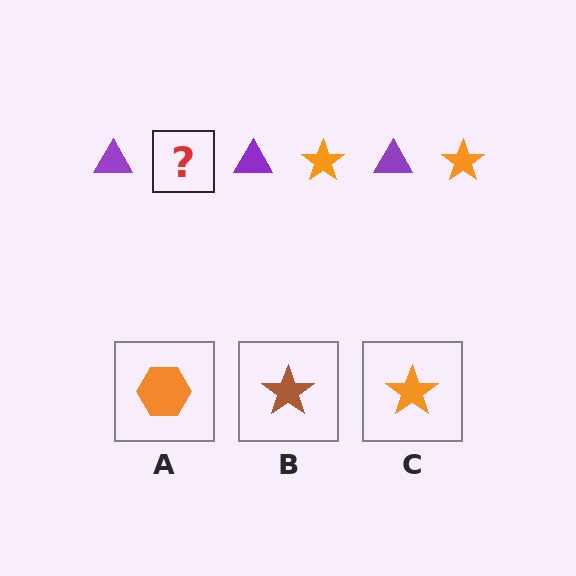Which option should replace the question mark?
Option C.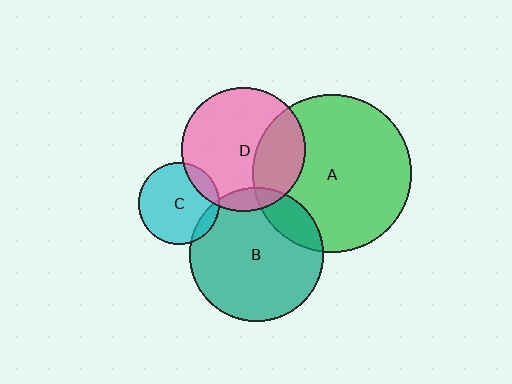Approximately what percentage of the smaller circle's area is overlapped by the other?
Approximately 15%.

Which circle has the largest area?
Circle A (green).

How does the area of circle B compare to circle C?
Approximately 2.7 times.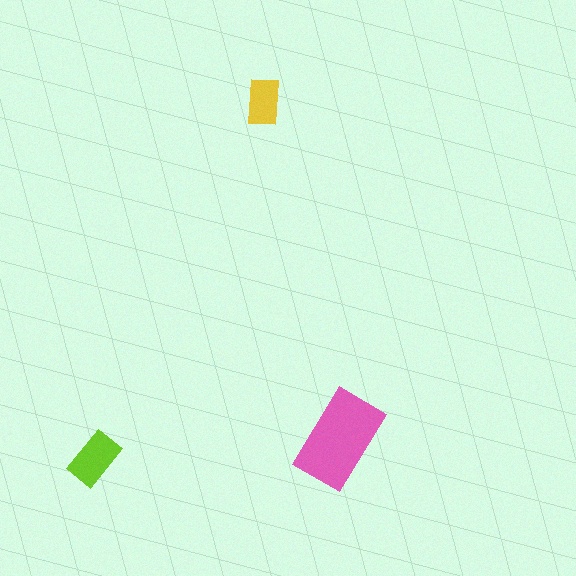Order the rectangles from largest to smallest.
the pink one, the lime one, the yellow one.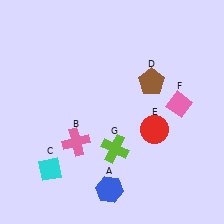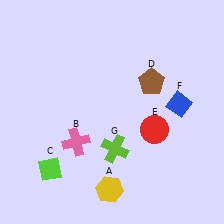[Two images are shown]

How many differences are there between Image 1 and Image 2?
There are 3 differences between the two images.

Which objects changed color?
A changed from blue to yellow. C changed from cyan to lime. F changed from pink to blue.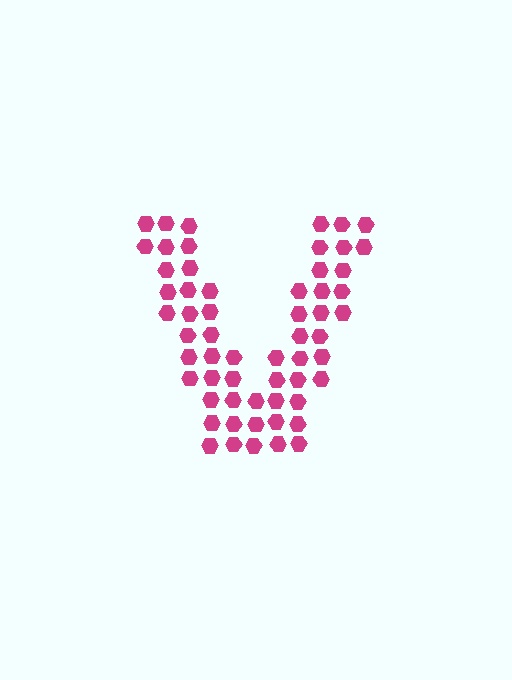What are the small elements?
The small elements are hexagons.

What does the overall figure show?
The overall figure shows the letter V.